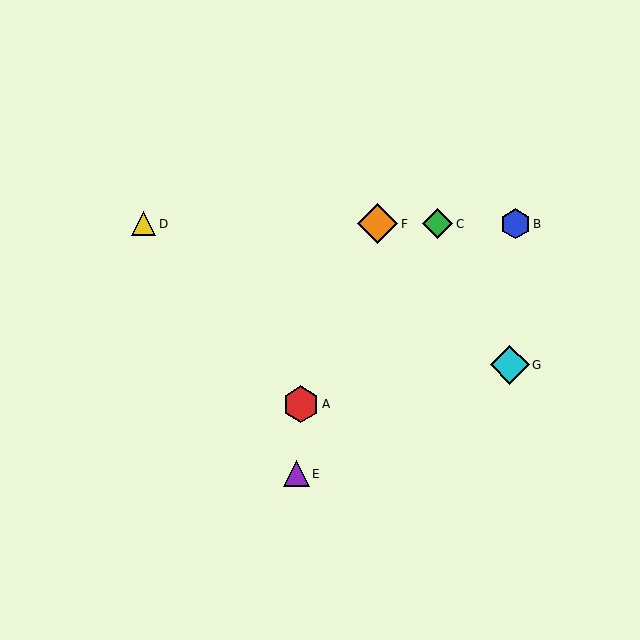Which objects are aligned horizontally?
Objects B, C, D, F are aligned horizontally.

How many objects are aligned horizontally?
4 objects (B, C, D, F) are aligned horizontally.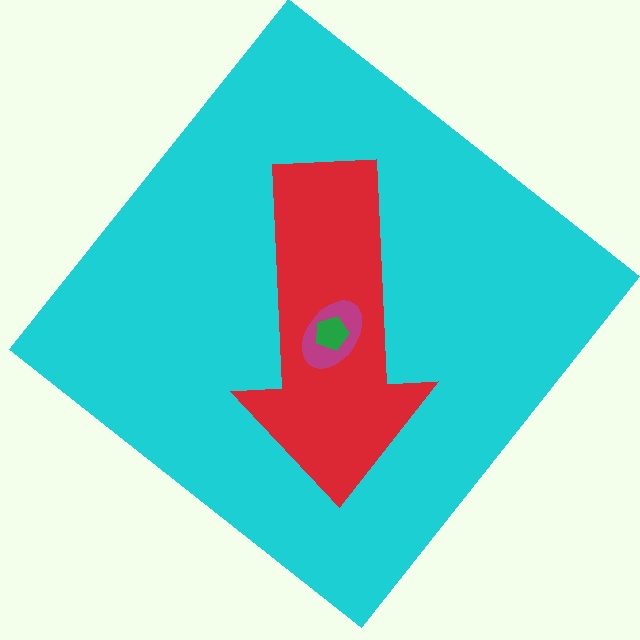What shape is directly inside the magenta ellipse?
The green pentagon.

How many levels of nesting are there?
4.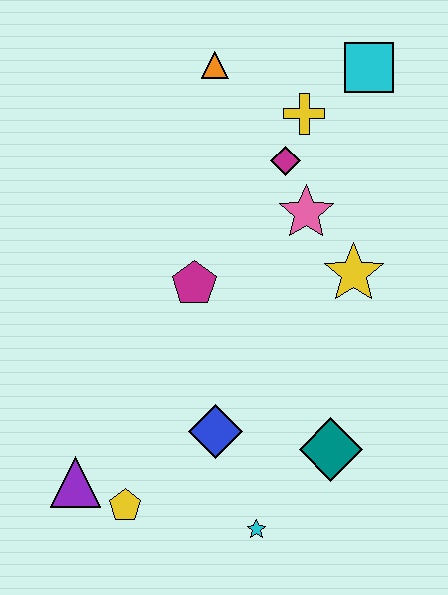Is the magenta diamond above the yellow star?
Yes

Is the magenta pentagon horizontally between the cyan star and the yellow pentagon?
Yes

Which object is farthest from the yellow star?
The purple triangle is farthest from the yellow star.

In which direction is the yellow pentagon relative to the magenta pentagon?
The yellow pentagon is below the magenta pentagon.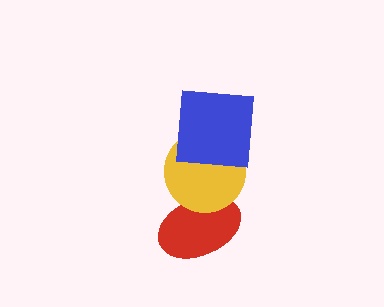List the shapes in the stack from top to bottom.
From top to bottom: the blue square, the yellow circle, the red ellipse.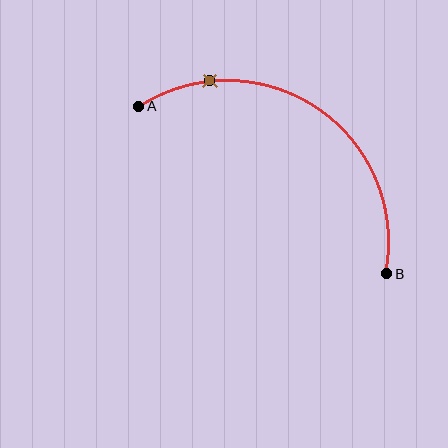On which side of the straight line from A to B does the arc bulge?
The arc bulges above and to the right of the straight line connecting A and B.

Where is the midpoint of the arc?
The arc midpoint is the point on the curve farthest from the straight line joining A and B. It sits above and to the right of that line.